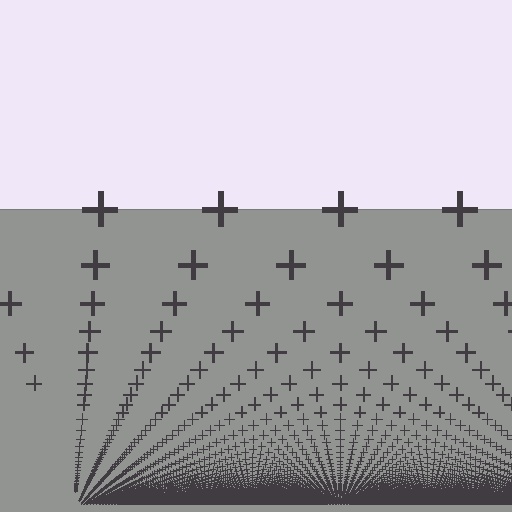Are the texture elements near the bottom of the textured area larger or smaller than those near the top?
Smaller. The gradient is inverted — elements near the bottom are smaller and denser.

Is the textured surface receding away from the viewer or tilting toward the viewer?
The surface appears to tilt toward the viewer. Texture elements get larger and sparser toward the top.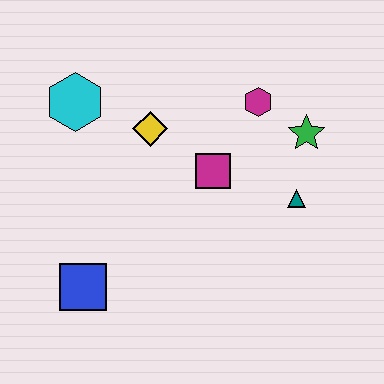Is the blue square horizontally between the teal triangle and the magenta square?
No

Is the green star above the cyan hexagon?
No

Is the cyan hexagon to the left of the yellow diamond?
Yes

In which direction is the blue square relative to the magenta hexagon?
The blue square is below the magenta hexagon.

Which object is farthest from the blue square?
The green star is farthest from the blue square.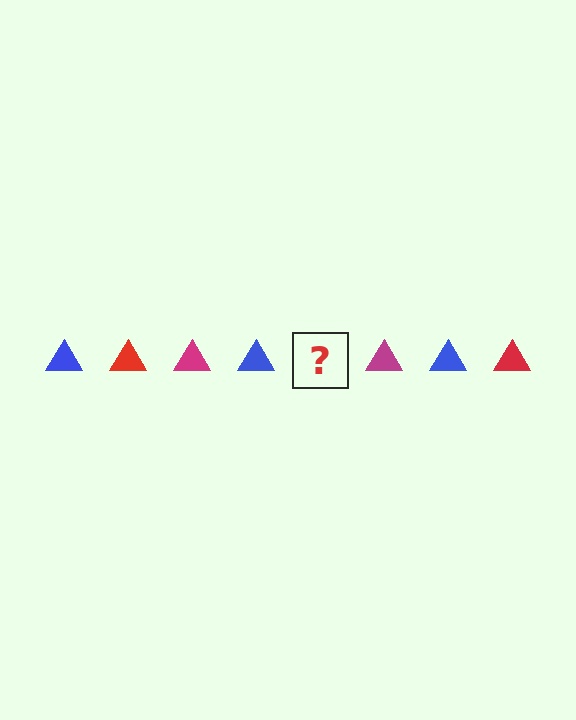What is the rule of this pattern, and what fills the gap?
The rule is that the pattern cycles through blue, red, magenta triangles. The gap should be filled with a red triangle.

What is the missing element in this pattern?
The missing element is a red triangle.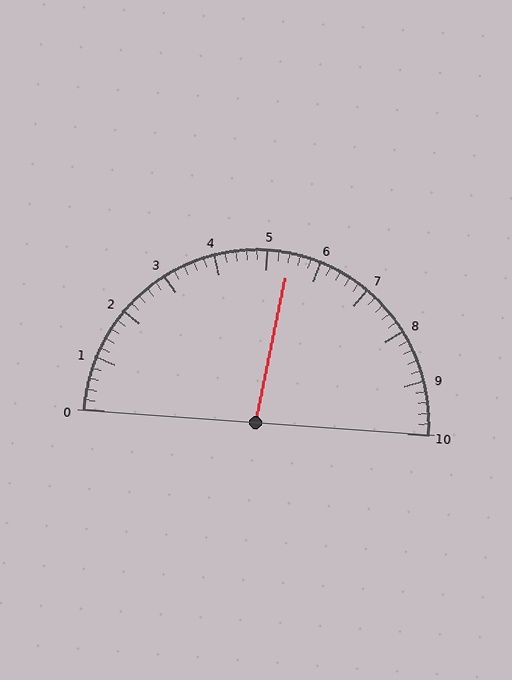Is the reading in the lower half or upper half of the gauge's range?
The reading is in the upper half of the range (0 to 10).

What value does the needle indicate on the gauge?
The needle indicates approximately 5.4.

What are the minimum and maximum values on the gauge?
The gauge ranges from 0 to 10.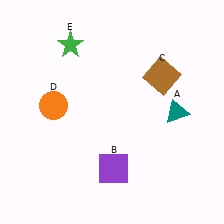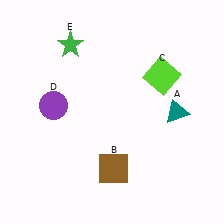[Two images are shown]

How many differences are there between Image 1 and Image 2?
There are 3 differences between the two images.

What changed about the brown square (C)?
In Image 1, C is brown. In Image 2, it changed to lime.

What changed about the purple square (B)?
In Image 1, B is purple. In Image 2, it changed to brown.